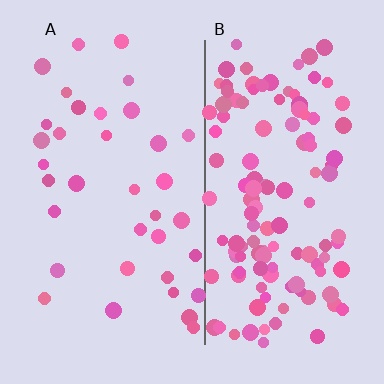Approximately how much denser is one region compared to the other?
Approximately 3.5× — region B over region A.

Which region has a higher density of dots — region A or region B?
B (the right).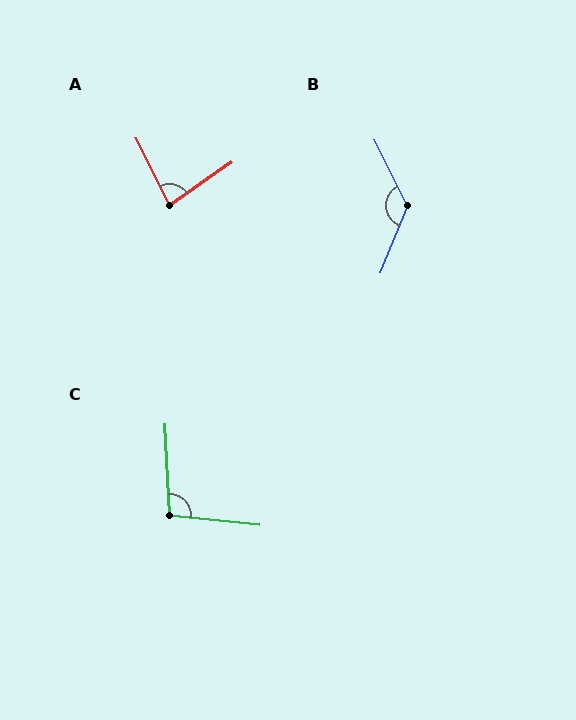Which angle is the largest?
B, at approximately 132 degrees.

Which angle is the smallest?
A, at approximately 82 degrees.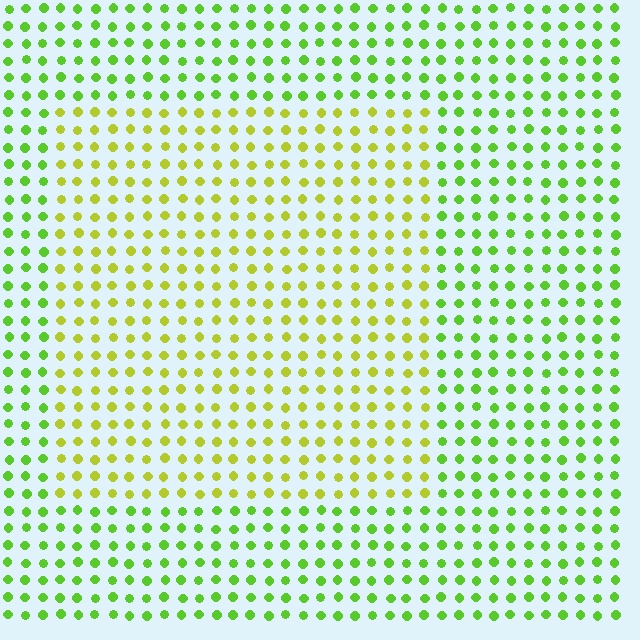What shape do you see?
I see a rectangle.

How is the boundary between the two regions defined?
The boundary is defined purely by a slight shift in hue (about 34 degrees). Spacing, size, and orientation are identical on both sides.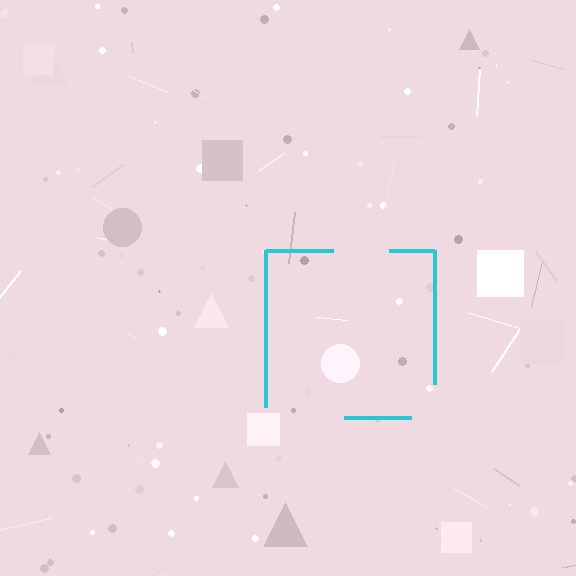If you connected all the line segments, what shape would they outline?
They would outline a square.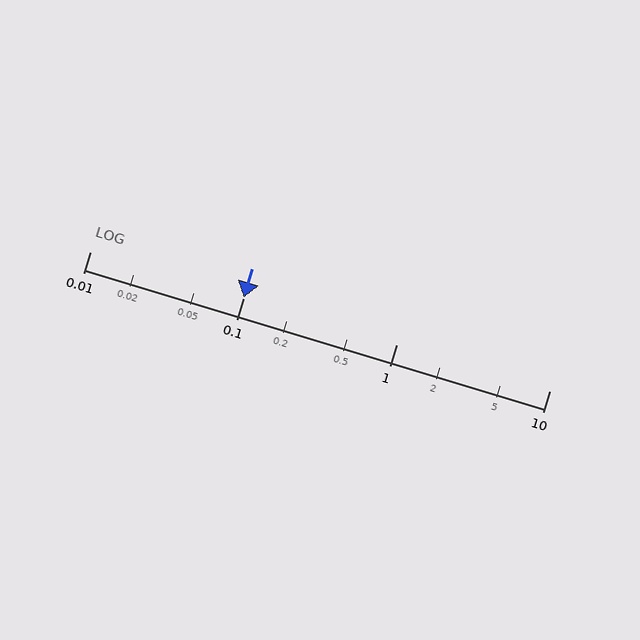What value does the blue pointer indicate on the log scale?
The pointer indicates approximately 0.1.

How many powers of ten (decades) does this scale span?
The scale spans 3 decades, from 0.01 to 10.